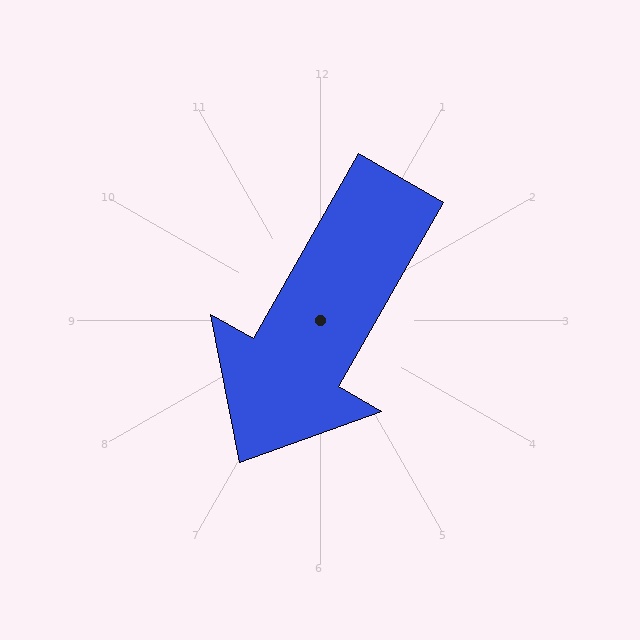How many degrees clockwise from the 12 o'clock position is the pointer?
Approximately 210 degrees.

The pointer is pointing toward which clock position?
Roughly 7 o'clock.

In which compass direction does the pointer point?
Southwest.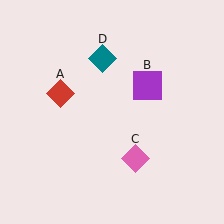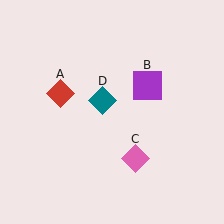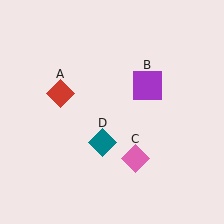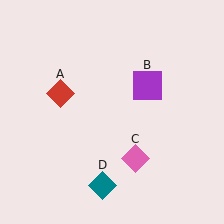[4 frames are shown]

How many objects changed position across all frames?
1 object changed position: teal diamond (object D).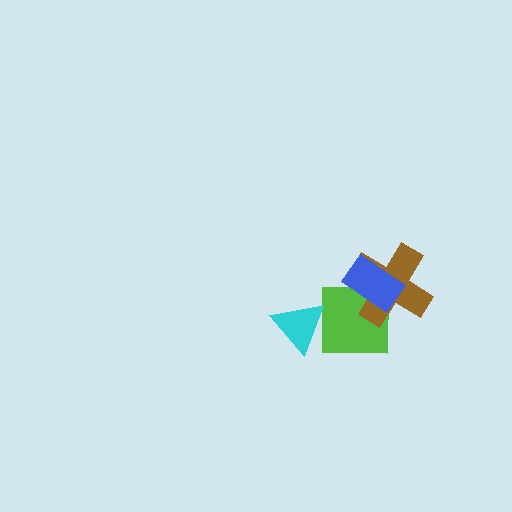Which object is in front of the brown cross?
The blue rectangle is in front of the brown cross.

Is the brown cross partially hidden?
Yes, it is partially covered by another shape.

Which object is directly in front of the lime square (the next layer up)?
The brown cross is directly in front of the lime square.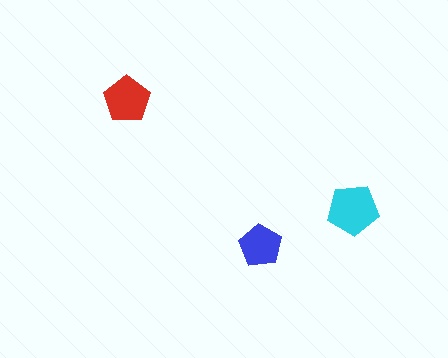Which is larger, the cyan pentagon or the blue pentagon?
The cyan one.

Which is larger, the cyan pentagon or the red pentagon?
The cyan one.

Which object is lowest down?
The blue pentagon is bottommost.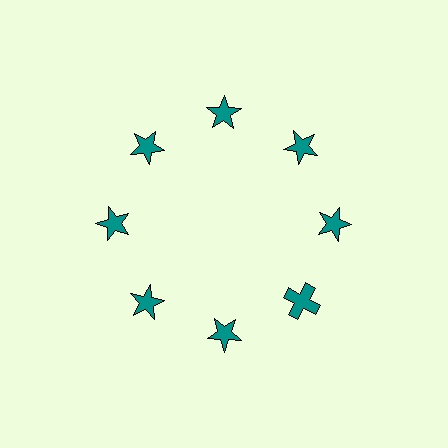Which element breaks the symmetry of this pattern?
The teal cross at roughly the 4 o'clock position breaks the symmetry. All other shapes are teal stars.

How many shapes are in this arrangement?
There are 8 shapes arranged in a ring pattern.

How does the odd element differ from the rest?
It has a different shape: cross instead of star.